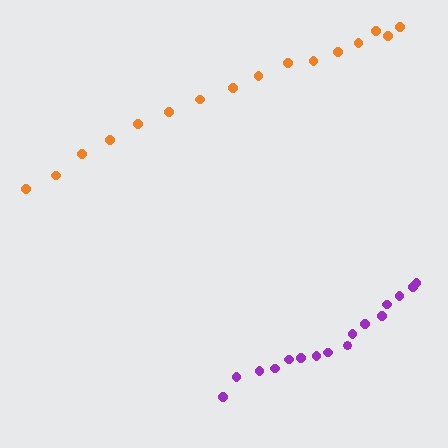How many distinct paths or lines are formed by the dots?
There are 2 distinct paths.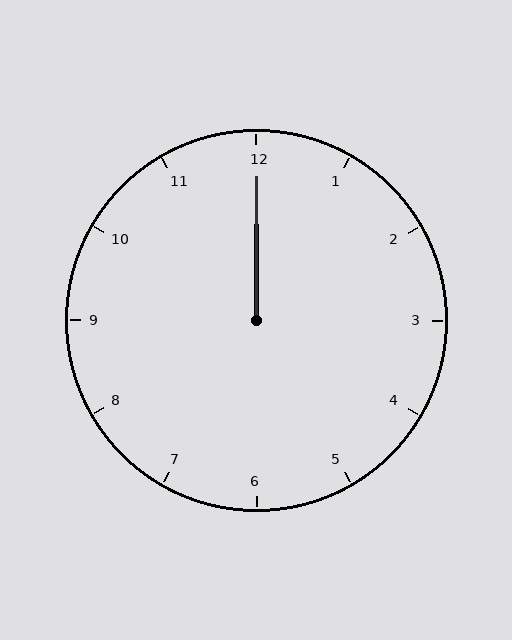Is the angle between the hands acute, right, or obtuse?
It is acute.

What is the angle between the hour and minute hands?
Approximately 0 degrees.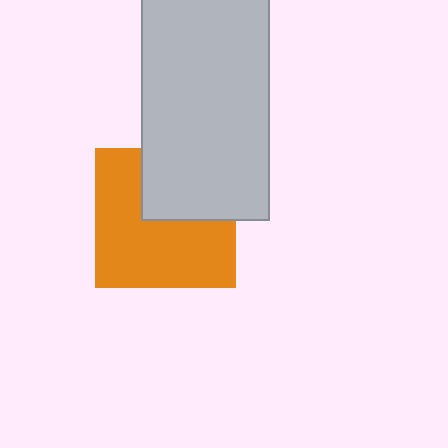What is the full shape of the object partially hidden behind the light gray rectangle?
The partially hidden object is an orange square.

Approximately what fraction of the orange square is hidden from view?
Roughly 35% of the orange square is hidden behind the light gray rectangle.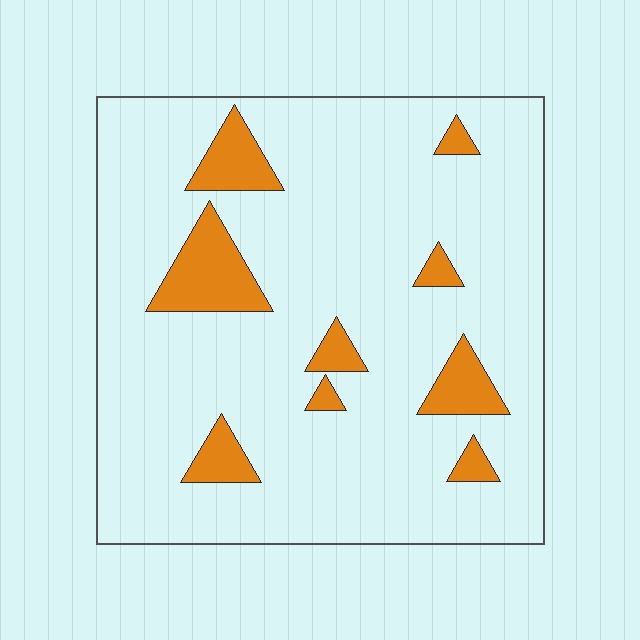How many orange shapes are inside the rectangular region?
9.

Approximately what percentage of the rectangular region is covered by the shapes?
Approximately 10%.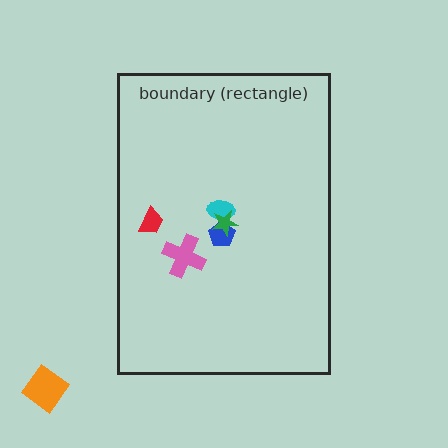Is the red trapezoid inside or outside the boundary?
Inside.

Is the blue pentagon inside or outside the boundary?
Inside.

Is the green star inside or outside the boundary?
Inside.